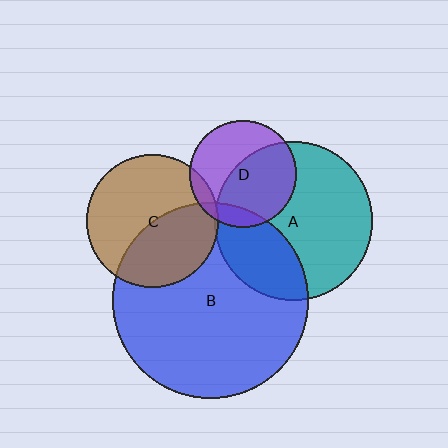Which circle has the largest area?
Circle B (blue).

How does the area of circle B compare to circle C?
Approximately 2.2 times.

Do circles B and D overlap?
Yes.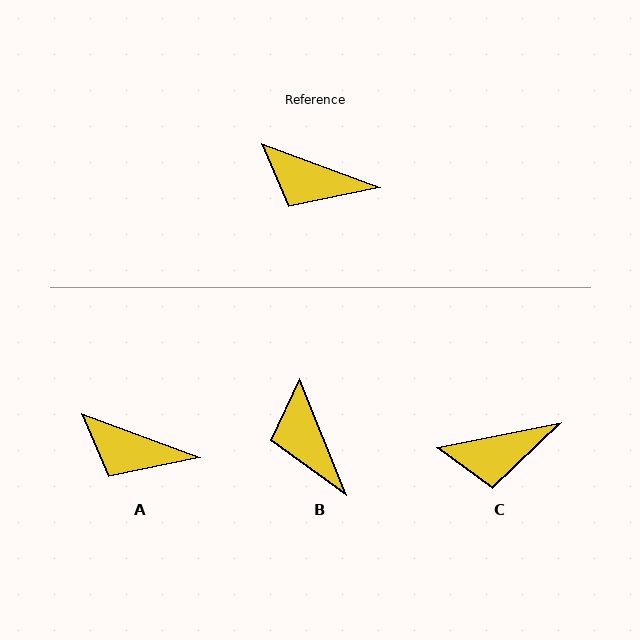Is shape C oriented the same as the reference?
No, it is off by about 31 degrees.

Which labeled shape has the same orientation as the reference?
A.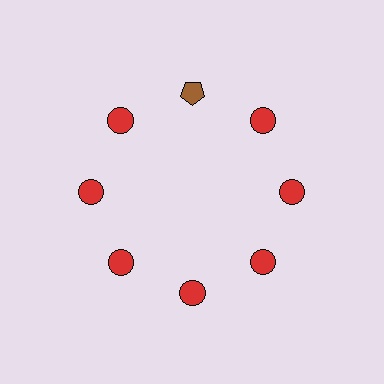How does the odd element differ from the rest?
It differs in both color (brown instead of red) and shape (pentagon instead of circle).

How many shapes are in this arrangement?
There are 8 shapes arranged in a ring pattern.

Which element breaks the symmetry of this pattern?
The brown pentagon at roughly the 12 o'clock position breaks the symmetry. All other shapes are red circles.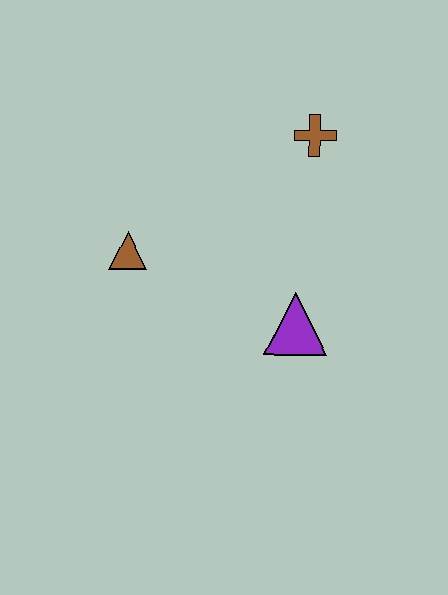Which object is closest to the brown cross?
The purple triangle is closest to the brown cross.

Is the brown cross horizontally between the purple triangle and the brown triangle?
No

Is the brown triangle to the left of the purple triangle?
Yes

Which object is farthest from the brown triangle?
The brown cross is farthest from the brown triangle.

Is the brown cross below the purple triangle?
No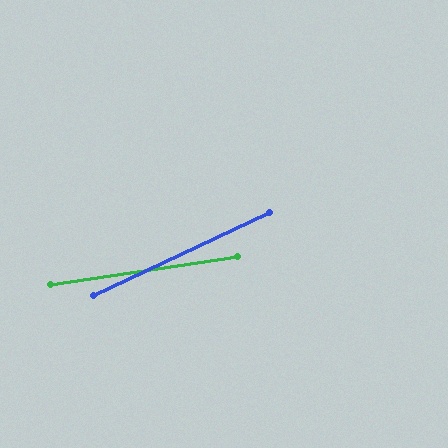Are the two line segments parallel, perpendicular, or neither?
Neither parallel nor perpendicular — they differ by about 17°.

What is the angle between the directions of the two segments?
Approximately 17 degrees.